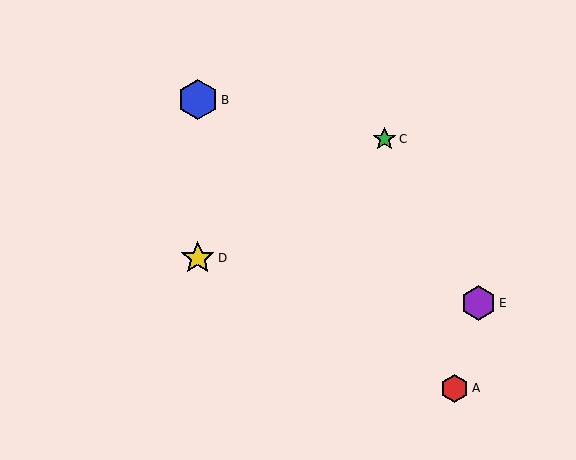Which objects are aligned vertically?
Objects B, D are aligned vertically.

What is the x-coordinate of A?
Object A is at x≈455.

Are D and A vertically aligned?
No, D is at x≈198 and A is at x≈455.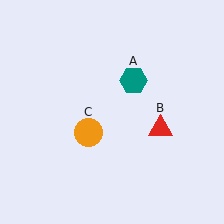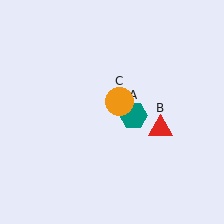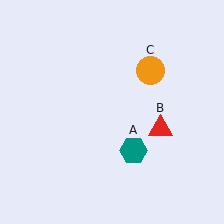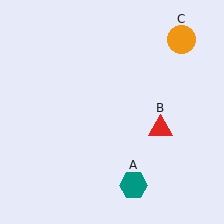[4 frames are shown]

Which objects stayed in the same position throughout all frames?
Red triangle (object B) remained stationary.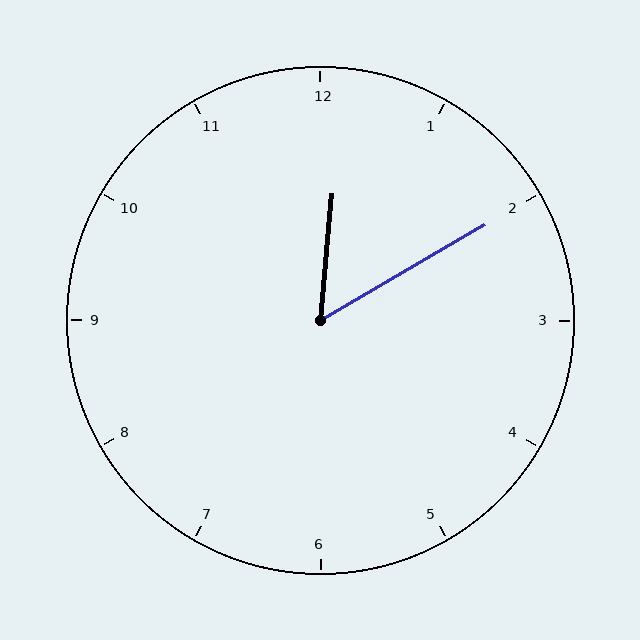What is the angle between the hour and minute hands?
Approximately 55 degrees.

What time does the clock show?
12:10.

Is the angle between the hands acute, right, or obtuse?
It is acute.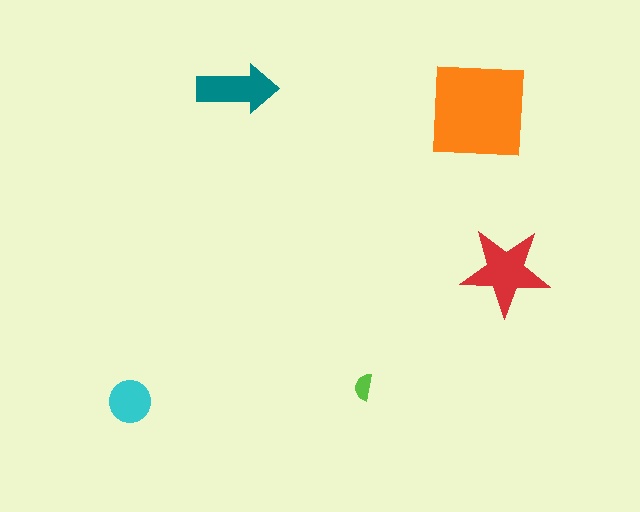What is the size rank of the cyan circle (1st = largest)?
4th.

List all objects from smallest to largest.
The lime semicircle, the cyan circle, the teal arrow, the red star, the orange square.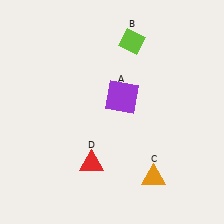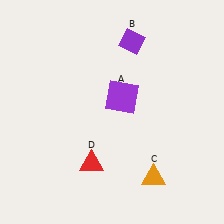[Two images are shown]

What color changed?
The diamond (B) changed from lime in Image 1 to purple in Image 2.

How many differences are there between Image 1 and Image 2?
There is 1 difference between the two images.